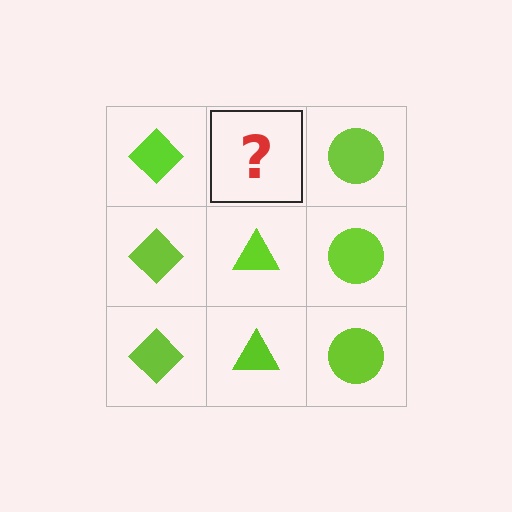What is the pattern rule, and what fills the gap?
The rule is that each column has a consistent shape. The gap should be filled with a lime triangle.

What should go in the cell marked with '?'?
The missing cell should contain a lime triangle.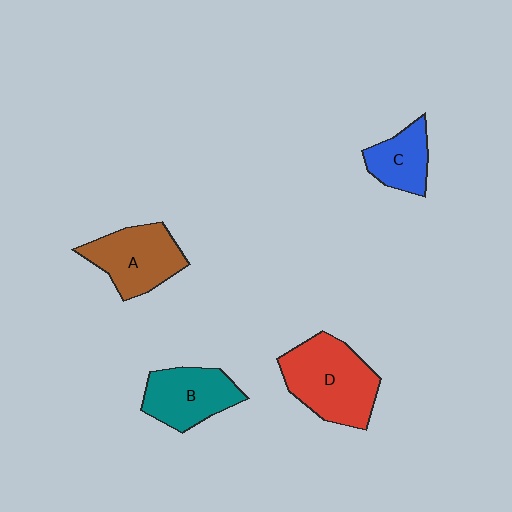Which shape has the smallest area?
Shape C (blue).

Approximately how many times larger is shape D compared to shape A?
Approximately 1.3 times.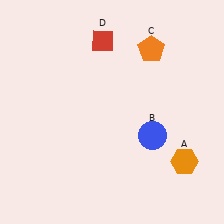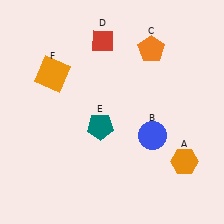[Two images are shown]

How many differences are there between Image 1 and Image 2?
There are 2 differences between the two images.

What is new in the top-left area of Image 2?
An orange square (F) was added in the top-left area of Image 2.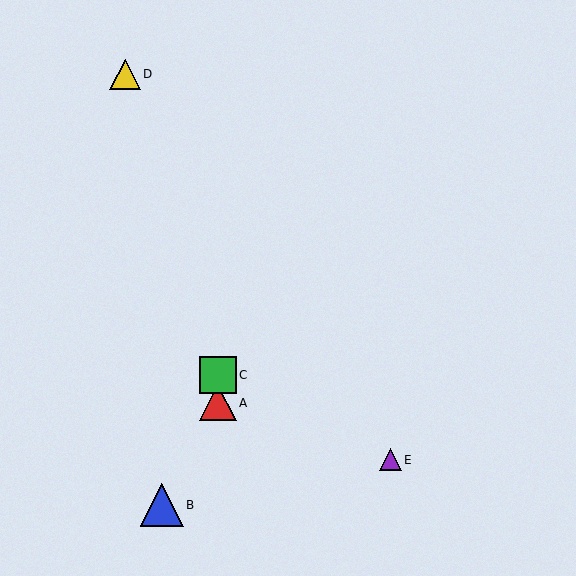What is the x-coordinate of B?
Object B is at x≈162.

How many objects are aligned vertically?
2 objects (A, C) are aligned vertically.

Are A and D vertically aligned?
No, A is at x≈218 and D is at x≈125.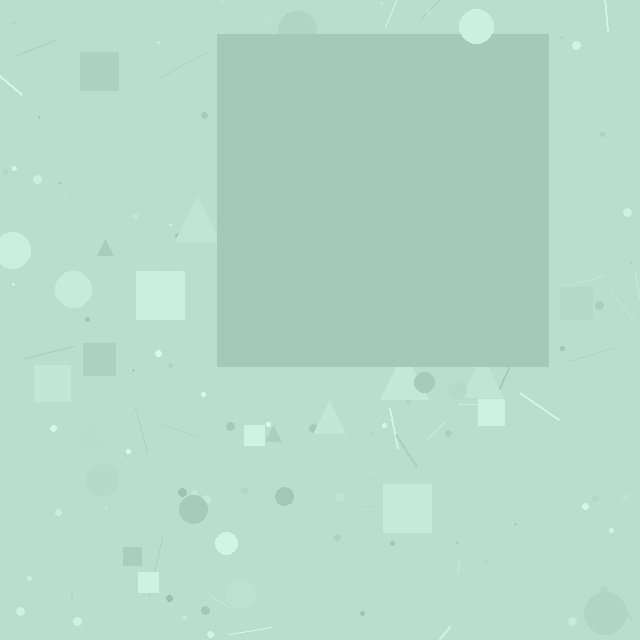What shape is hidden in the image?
A square is hidden in the image.